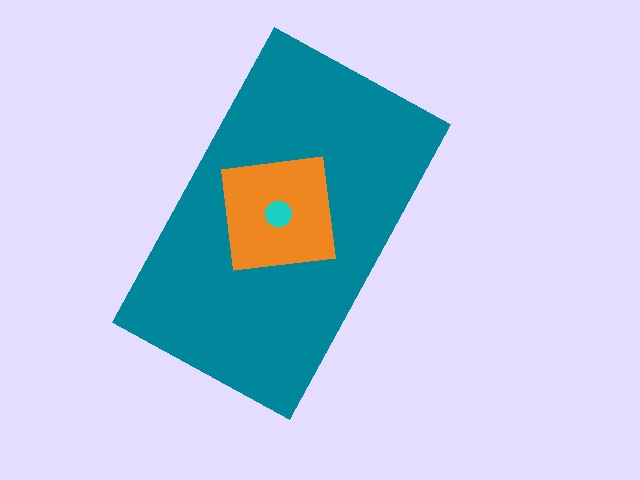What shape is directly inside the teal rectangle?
The orange square.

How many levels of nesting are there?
3.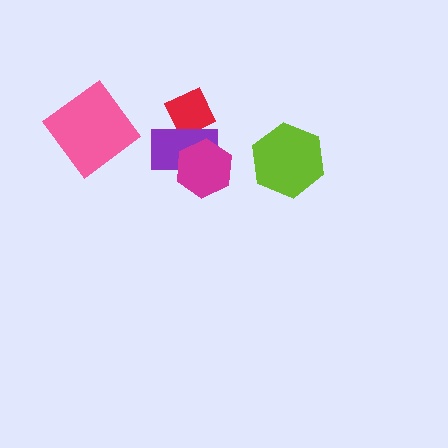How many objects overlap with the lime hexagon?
0 objects overlap with the lime hexagon.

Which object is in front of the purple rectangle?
The magenta hexagon is in front of the purple rectangle.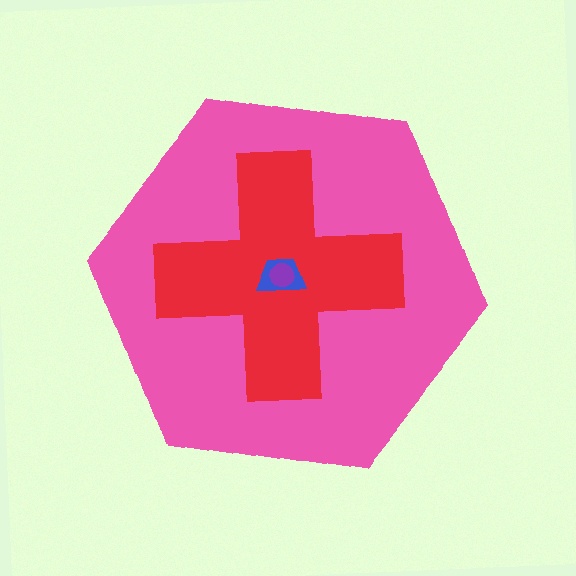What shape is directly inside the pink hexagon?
The red cross.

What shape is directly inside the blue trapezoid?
The purple circle.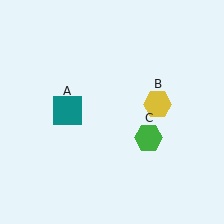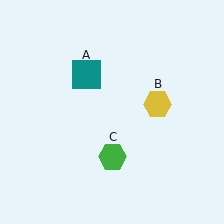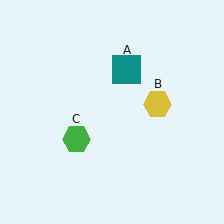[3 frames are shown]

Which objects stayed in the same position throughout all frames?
Yellow hexagon (object B) remained stationary.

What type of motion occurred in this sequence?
The teal square (object A), green hexagon (object C) rotated clockwise around the center of the scene.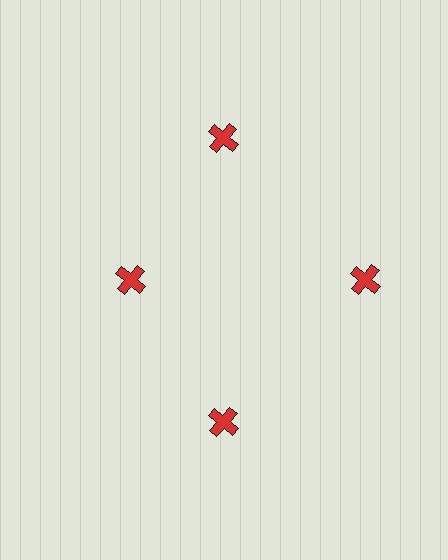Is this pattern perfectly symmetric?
No. The 4 red crosses are arranged in a ring, but one element near the 9 o'clock position is pulled inward toward the center, breaking the 4-fold rotational symmetry.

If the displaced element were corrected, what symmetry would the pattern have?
It would have 4-fold rotational symmetry — the pattern would map onto itself every 90 degrees.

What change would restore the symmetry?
The symmetry would be restored by moving it outward, back onto the ring so that all 4 crosses sit at equal angles and equal distance from the center.